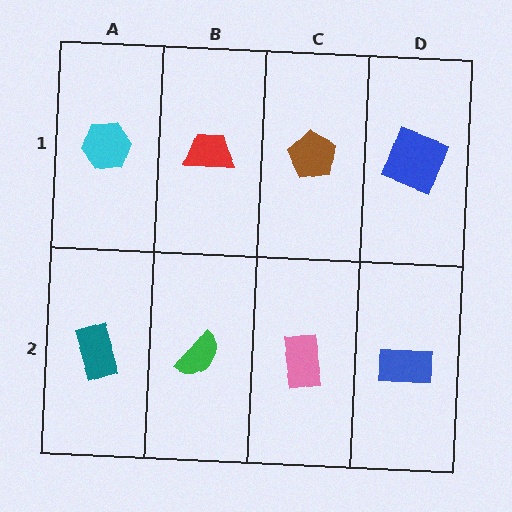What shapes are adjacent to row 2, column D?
A blue square (row 1, column D), a pink rectangle (row 2, column C).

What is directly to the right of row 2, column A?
A green semicircle.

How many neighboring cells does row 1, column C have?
3.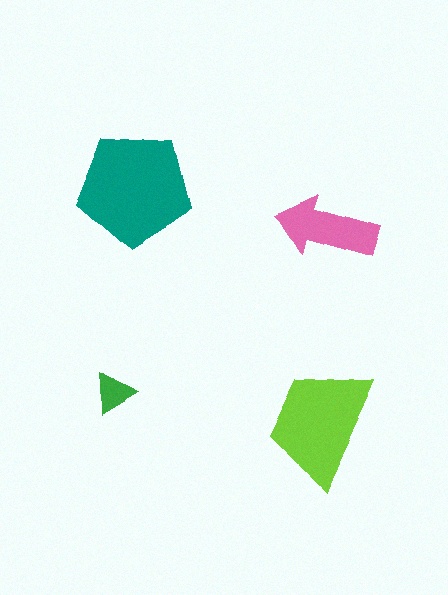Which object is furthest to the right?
The pink arrow is rightmost.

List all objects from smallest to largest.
The green triangle, the pink arrow, the lime trapezoid, the teal pentagon.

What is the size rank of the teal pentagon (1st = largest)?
1st.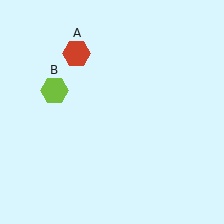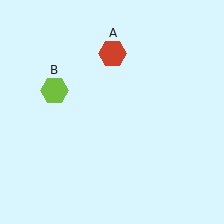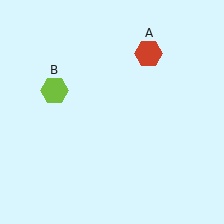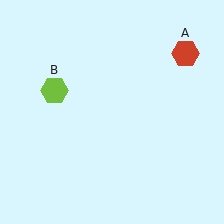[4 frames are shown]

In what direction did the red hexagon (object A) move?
The red hexagon (object A) moved right.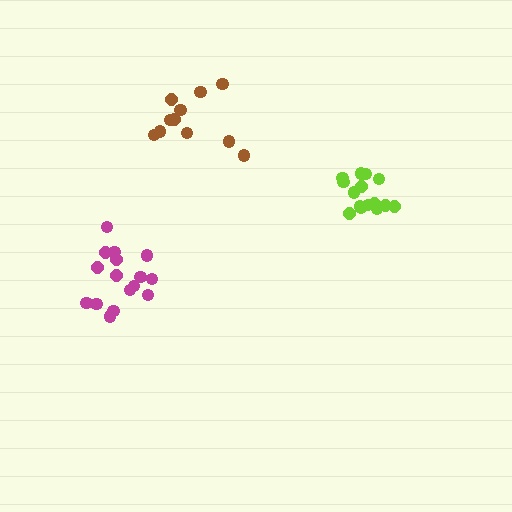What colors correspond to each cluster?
The clusters are colored: lime, magenta, brown.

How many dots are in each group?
Group 1: 15 dots, Group 2: 16 dots, Group 3: 11 dots (42 total).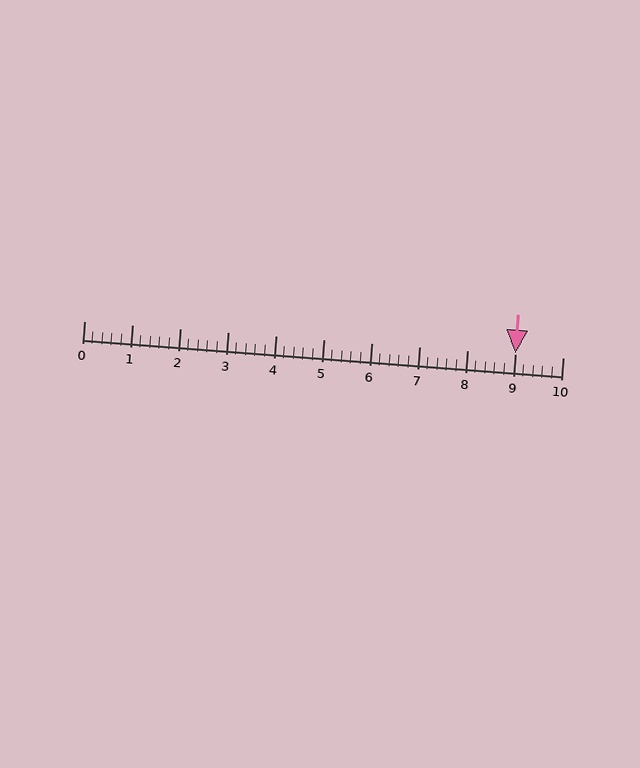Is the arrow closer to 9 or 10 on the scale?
The arrow is closer to 9.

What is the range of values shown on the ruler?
The ruler shows values from 0 to 10.